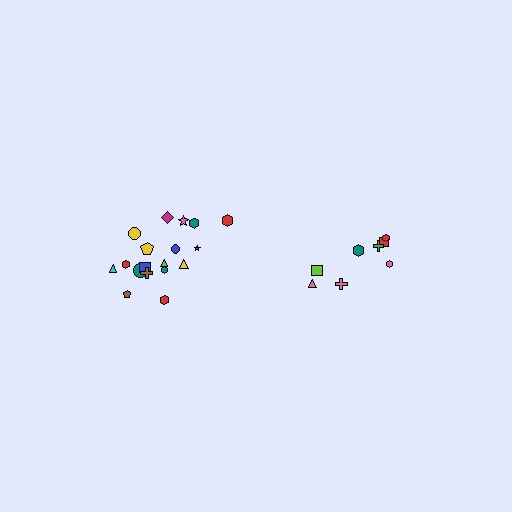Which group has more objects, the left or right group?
The left group.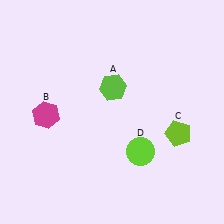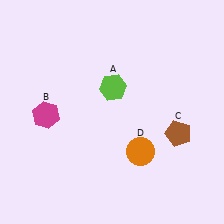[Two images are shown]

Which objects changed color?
C changed from lime to brown. D changed from lime to orange.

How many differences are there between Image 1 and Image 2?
There are 2 differences between the two images.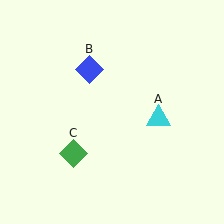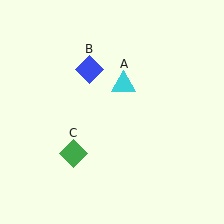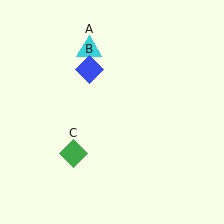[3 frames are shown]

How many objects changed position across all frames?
1 object changed position: cyan triangle (object A).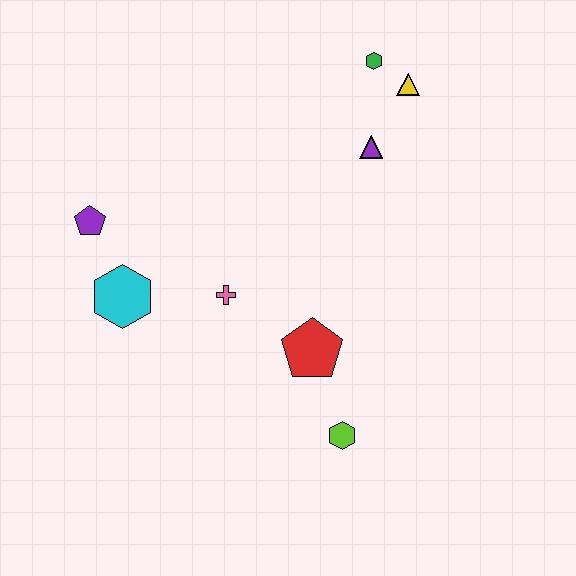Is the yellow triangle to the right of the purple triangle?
Yes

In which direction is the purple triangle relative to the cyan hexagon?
The purple triangle is to the right of the cyan hexagon.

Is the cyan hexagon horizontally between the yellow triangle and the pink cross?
No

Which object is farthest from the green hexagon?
The lime hexagon is farthest from the green hexagon.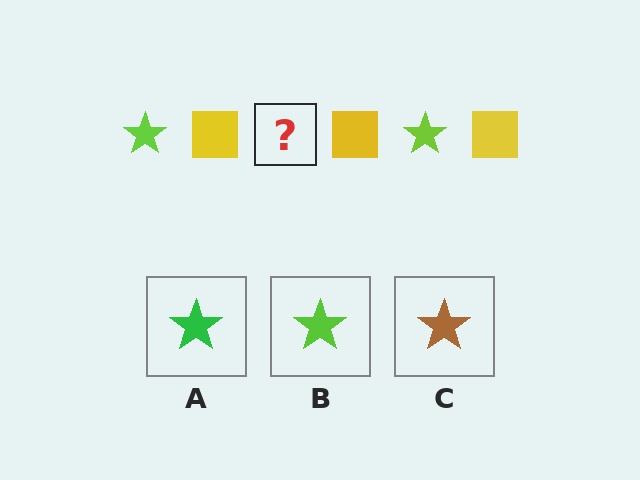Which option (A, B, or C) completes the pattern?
B.